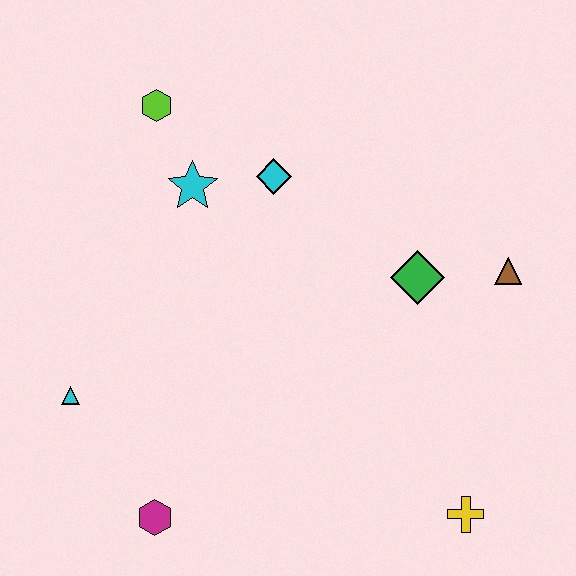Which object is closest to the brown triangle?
The green diamond is closest to the brown triangle.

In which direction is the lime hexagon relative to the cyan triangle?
The lime hexagon is above the cyan triangle.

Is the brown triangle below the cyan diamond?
Yes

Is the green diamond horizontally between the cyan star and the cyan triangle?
No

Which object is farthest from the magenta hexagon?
The brown triangle is farthest from the magenta hexagon.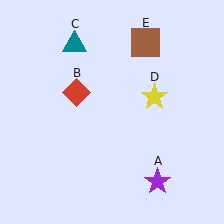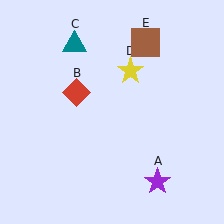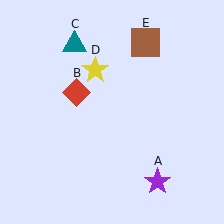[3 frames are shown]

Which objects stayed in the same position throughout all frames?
Purple star (object A) and red diamond (object B) and teal triangle (object C) and brown square (object E) remained stationary.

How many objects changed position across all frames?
1 object changed position: yellow star (object D).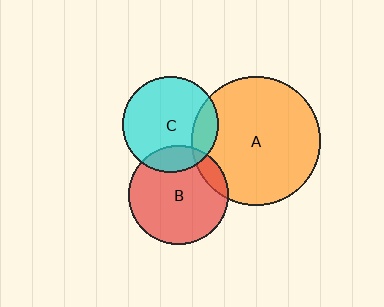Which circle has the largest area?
Circle A (orange).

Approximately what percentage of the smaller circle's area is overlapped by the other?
Approximately 15%.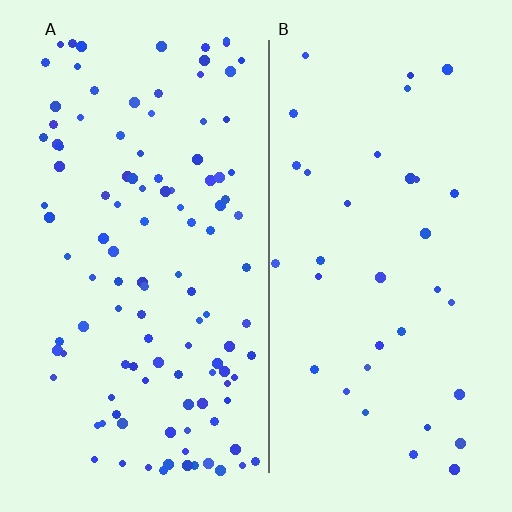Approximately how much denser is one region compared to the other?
Approximately 3.2× — region A over region B.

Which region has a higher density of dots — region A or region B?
A (the left).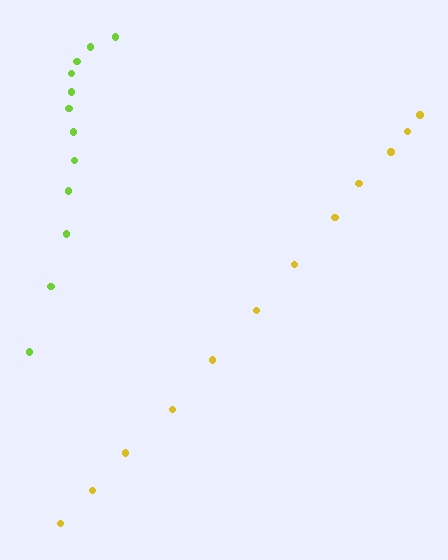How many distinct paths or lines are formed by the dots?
There are 2 distinct paths.